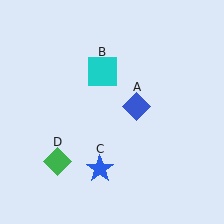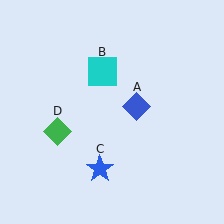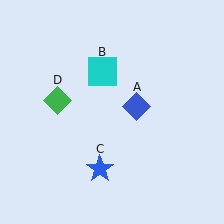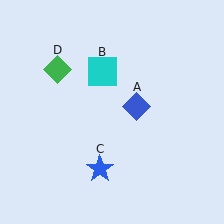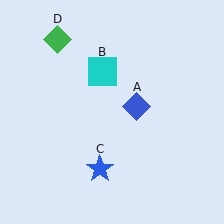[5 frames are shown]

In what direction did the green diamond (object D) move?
The green diamond (object D) moved up.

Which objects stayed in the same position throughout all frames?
Blue diamond (object A) and cyan square (object B) and blue star (object C) remained stationary.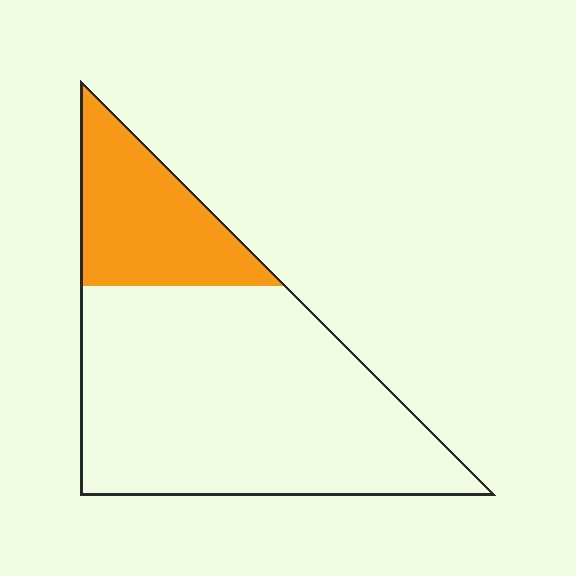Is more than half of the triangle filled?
No.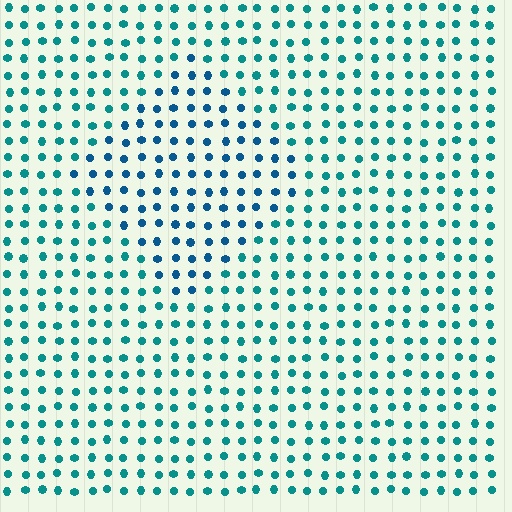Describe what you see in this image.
The image is filled with small teal elements in a uniform arrangement. A diamond-shaped region is visible where the elements are tinted to a slightly different hue, forming a subtle color boundary.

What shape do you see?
I see a diamond.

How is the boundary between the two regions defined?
The boundary is defined purely by a slight shift in hue (about 27 degrees). Spacing, size, and orientation are identical on both sides.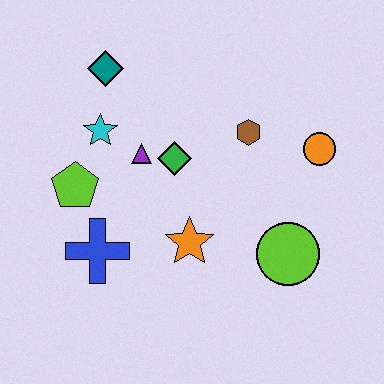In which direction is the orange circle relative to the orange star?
The orange circle is to the right of the orange star.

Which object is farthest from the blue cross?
The orange circle is farthest from the blue cross.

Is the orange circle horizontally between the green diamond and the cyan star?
No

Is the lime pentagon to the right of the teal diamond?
No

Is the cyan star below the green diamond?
No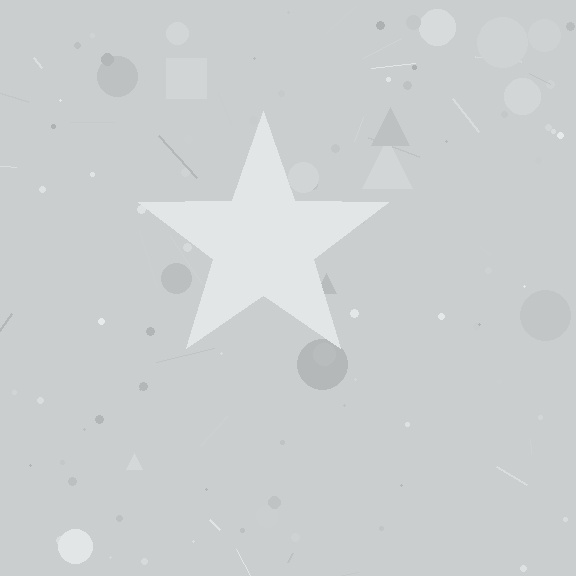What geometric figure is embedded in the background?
A star is embedded in the background.